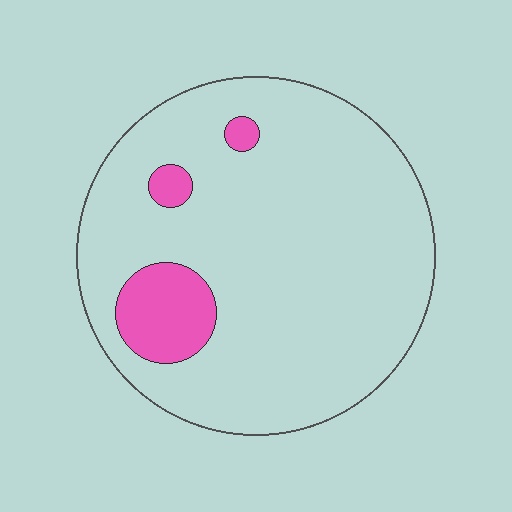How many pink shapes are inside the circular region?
3.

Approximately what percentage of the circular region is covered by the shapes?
Approximately 10%.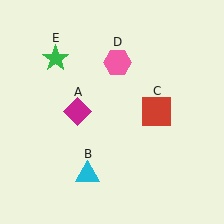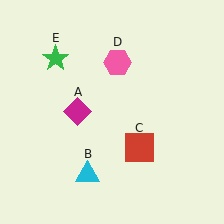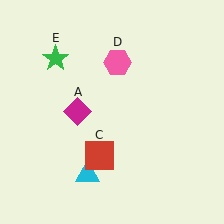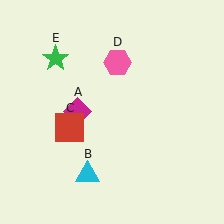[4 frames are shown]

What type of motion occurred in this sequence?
The red square (object C) rotated clockwise around the center of the scene.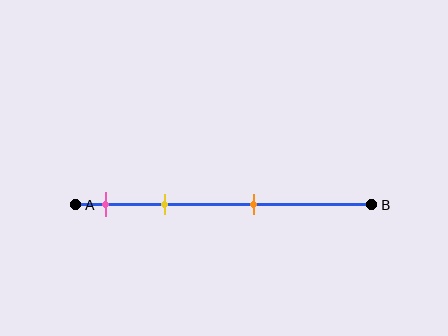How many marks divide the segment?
There are 3 marks dividing the segment.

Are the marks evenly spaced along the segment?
No, the marks are not evenly spaced.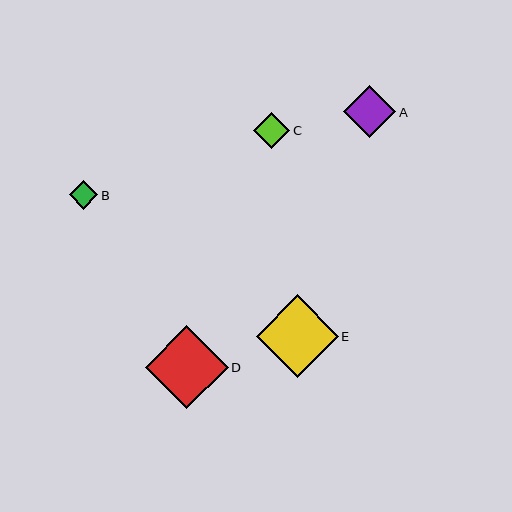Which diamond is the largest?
Diamond D is the largest with a size of approximately 83 pixels.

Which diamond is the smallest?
Diamond B is the smallest with a size of approximately 29 pixels.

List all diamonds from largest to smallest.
From largest to smallest: D, E, A, C, B.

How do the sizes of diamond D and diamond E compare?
Diamond D and diamond E are approximately the same size.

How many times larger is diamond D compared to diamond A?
Diamond D is approximately 1.6 times the size of diamond A.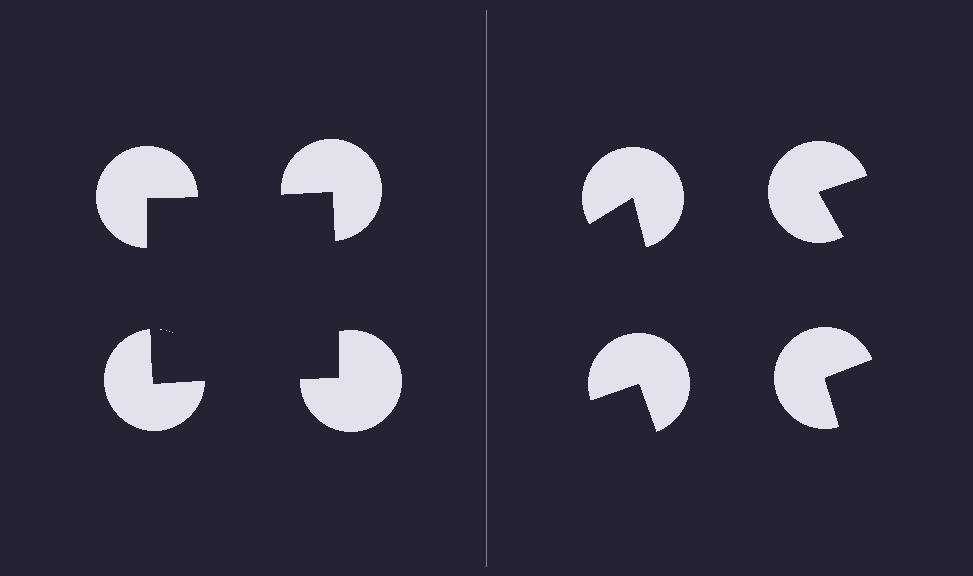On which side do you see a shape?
An illusory square appears on the left side. On the right side the wedge cuts are rotated, so no coherent shape forms.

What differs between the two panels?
The pac-man discs are positioned identically on both sides; only the wedge orientations differ. On the left they align to a square; on the right they are misaligned.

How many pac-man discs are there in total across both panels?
8 — 4 on each side.